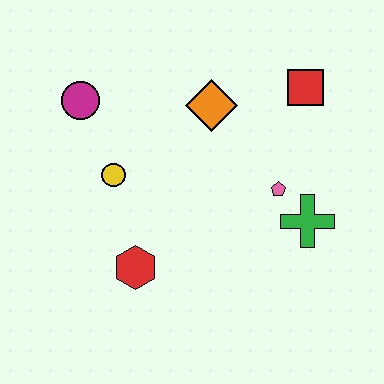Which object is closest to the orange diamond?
The red square is closest to the orange diamond.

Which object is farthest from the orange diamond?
The red hexagon is farthest from the orange diamond.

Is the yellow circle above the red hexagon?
Yes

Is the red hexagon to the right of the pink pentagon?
No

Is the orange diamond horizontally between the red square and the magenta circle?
Yes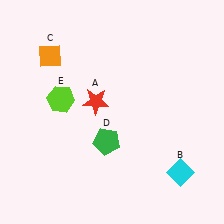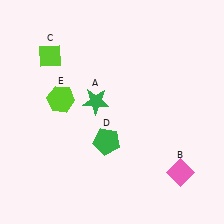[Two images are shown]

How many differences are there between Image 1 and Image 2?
There are 3 differences between the two images.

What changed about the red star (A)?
In Image 1, A is red. In Image 2, it changed to green.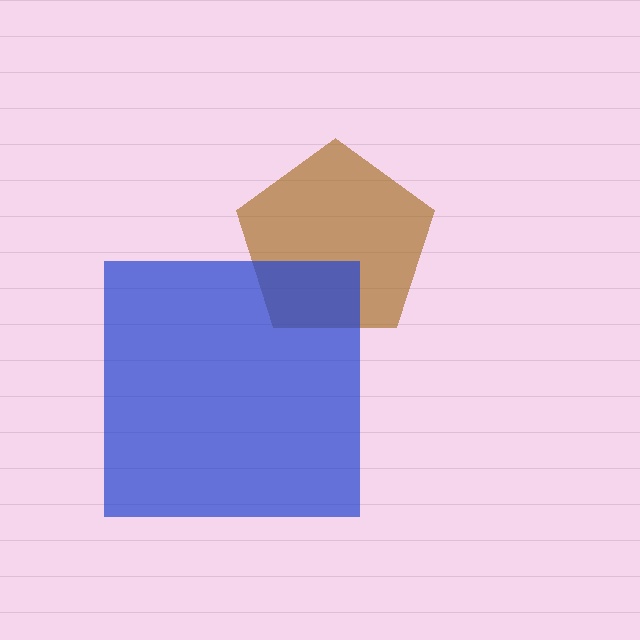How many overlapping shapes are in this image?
There are 2 overlapping shapes in the image.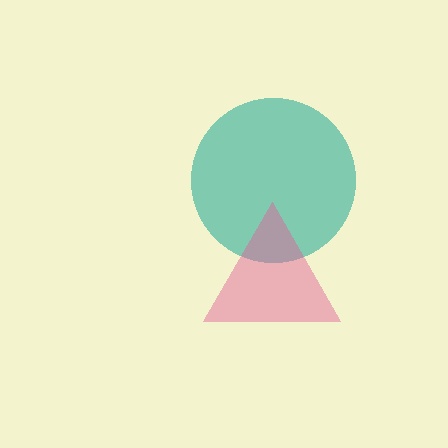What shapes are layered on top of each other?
The layered shapes are: a teal circle, a pink triangle.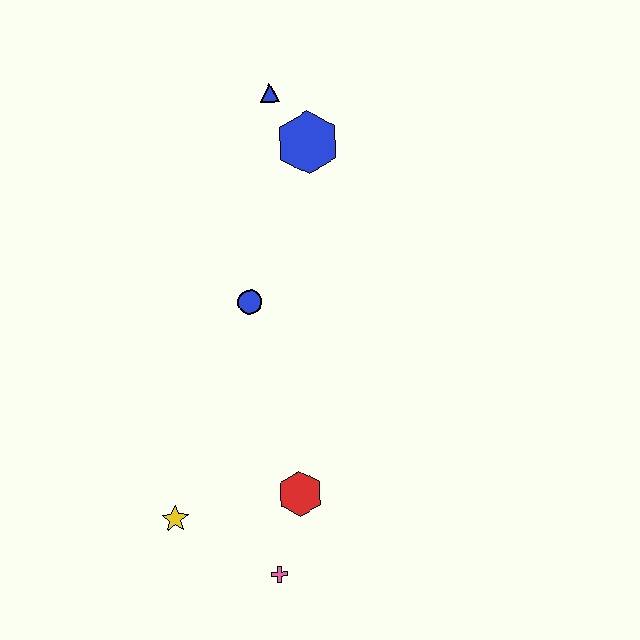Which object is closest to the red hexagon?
The pink cross is closest to the red hexagon.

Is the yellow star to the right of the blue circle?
No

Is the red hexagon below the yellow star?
No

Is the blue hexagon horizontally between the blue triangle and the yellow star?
No